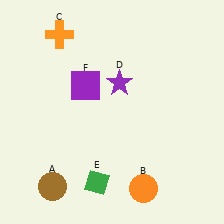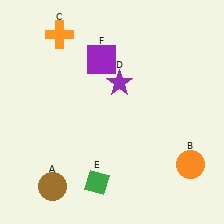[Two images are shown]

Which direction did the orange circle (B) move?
The orange circle (B) moved right.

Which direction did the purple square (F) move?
The purple square (F) moved up.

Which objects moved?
The objects that moved are: the orange circle (B), the purple square (F).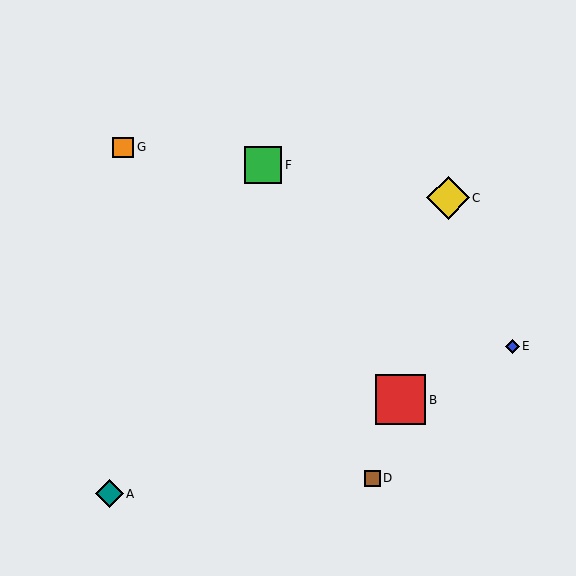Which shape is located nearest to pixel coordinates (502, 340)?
The blue diamond (labeled E) at (512, 346) is nearest to that location.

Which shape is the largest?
The red square (labeled B) is the largest.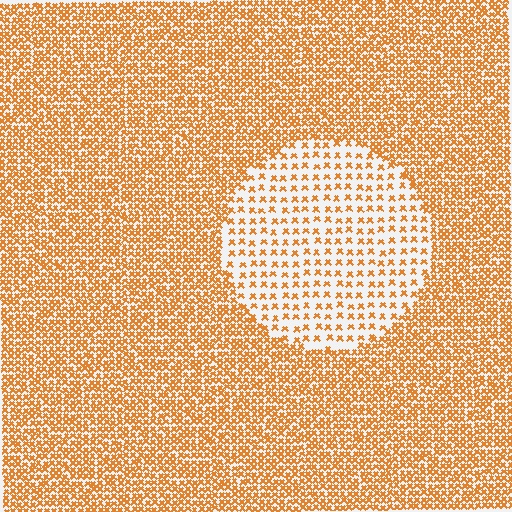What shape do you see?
I see a circle.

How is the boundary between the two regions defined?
The boundary is defined by a change in element density (approximately 2.6x ratio). All elements are the same color, size, and shape.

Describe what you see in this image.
The image contains small orange elements arranged at two different densities. A circle-shaped region is visible where the elements are less densely packed than the surrounding area.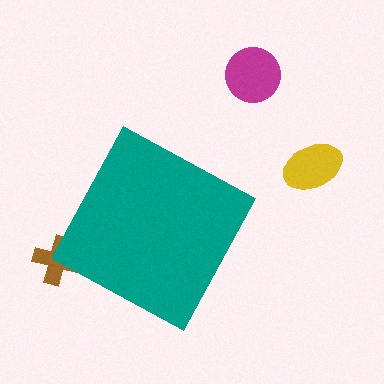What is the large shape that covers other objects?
A teal diamond.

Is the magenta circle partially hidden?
No, the magenta circle is fully visible.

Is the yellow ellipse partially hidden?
No, the yellow ellipse is fully visible.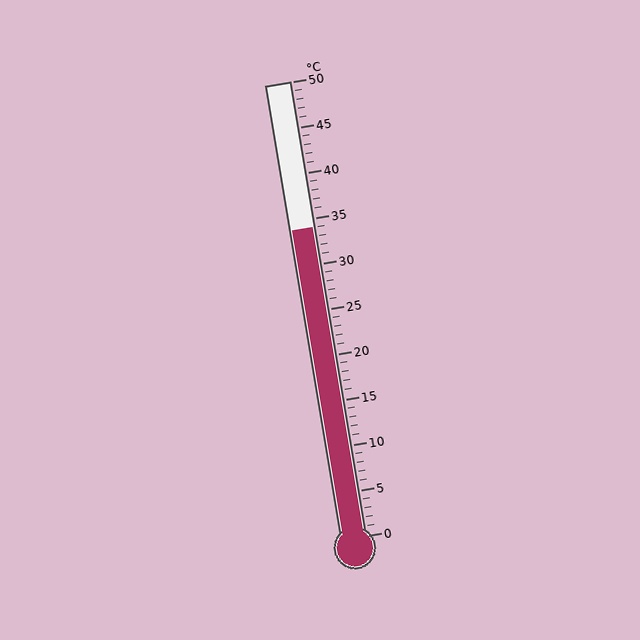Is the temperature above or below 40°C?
The temperature is below 40°C.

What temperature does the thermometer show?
The thermometer shows approximately 34°C.